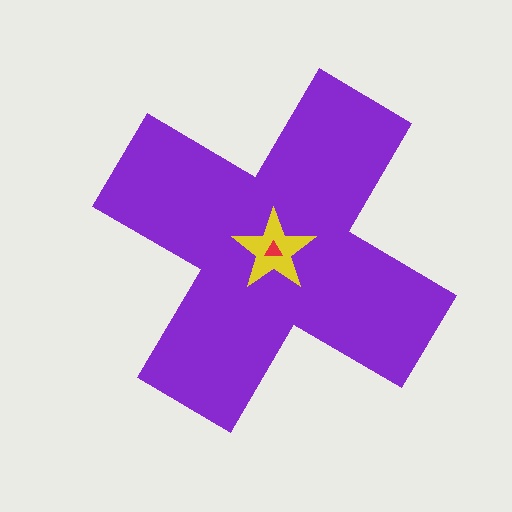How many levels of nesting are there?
3.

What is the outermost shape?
The purple cross.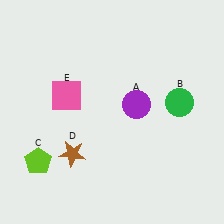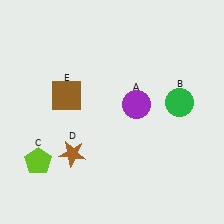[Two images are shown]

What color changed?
The square (E) changed from pink in Image 1 to brown in Image 2.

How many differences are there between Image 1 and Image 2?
There is 1 difference between the two images.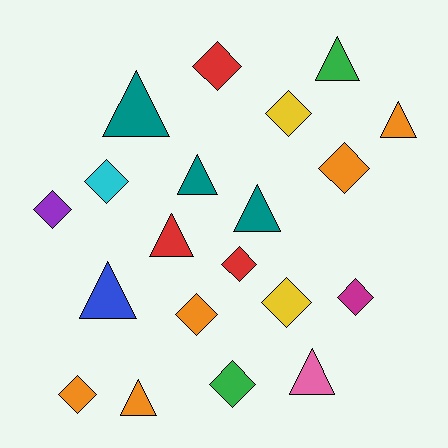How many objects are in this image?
There are 20 objects.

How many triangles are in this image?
There are 9 triangles.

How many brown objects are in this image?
There are no brown objects.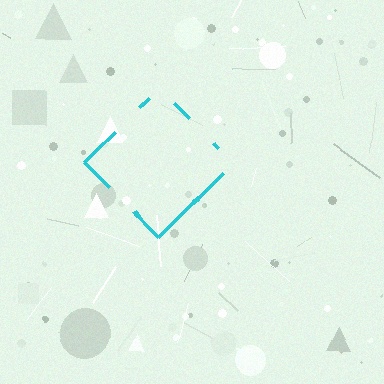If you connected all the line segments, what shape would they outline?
They would outline a diamond.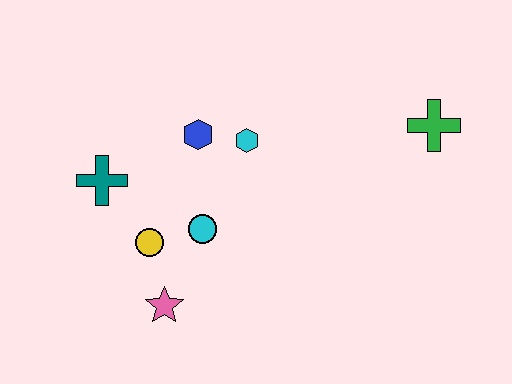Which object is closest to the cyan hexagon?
The blue hexagon is closest to the cyan hexagon.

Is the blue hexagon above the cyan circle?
Yes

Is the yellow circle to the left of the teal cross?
No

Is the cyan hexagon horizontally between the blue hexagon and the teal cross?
No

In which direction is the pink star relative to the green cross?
The pink star is to the left of the green cross.